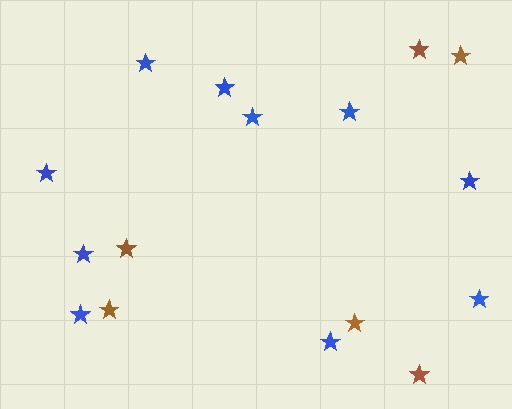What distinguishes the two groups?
There are 2 groups: one group of blue stars (10) and one group of brown stars (6).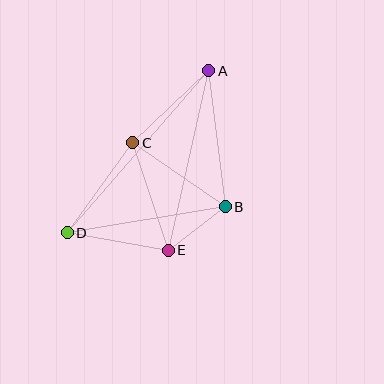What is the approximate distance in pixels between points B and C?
The distance between B and C is approximately 113 pixels.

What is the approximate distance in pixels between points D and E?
The distance between D and E is approximately 103 pixels.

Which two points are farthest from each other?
Points A and D are farthest from each other.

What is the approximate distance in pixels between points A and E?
The distance between A and E is approximately 184 pixels.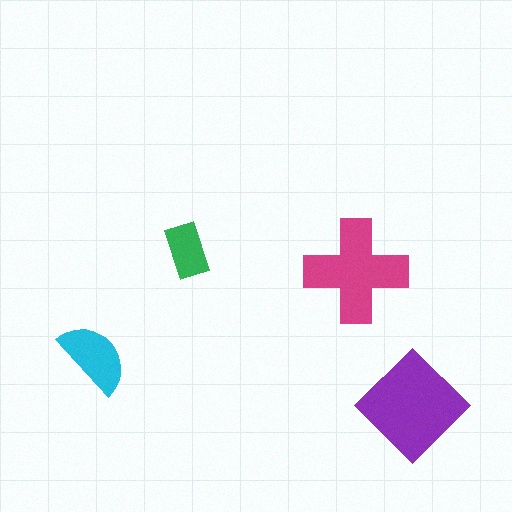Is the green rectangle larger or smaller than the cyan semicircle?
Smaller.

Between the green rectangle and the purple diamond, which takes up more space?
The purple diamond.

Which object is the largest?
The purple diamond.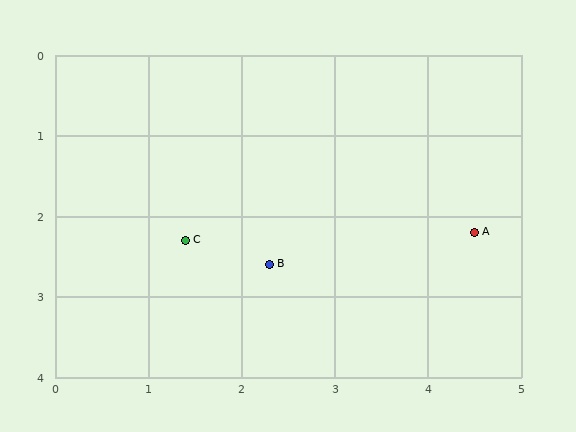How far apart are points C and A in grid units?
Points C and A are about 3.1 grid units apart.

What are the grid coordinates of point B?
Point B is at approximately (2.3, 2.6).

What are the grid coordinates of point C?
Point C is at approximately (1.4, 2.3).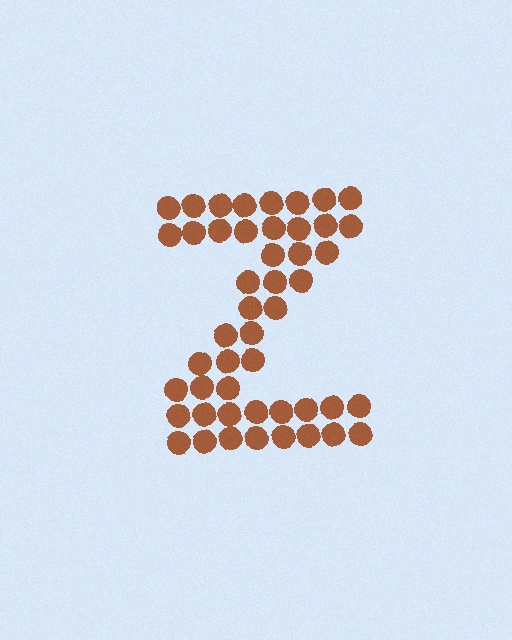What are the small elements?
The small elements are circles.